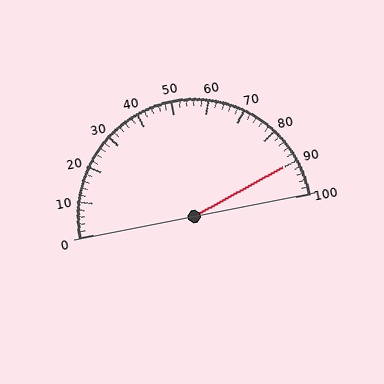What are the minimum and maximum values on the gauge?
The gauge ranges from 0 to 100.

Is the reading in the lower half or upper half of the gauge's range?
The reading is in the upper half of the range (0 to 100).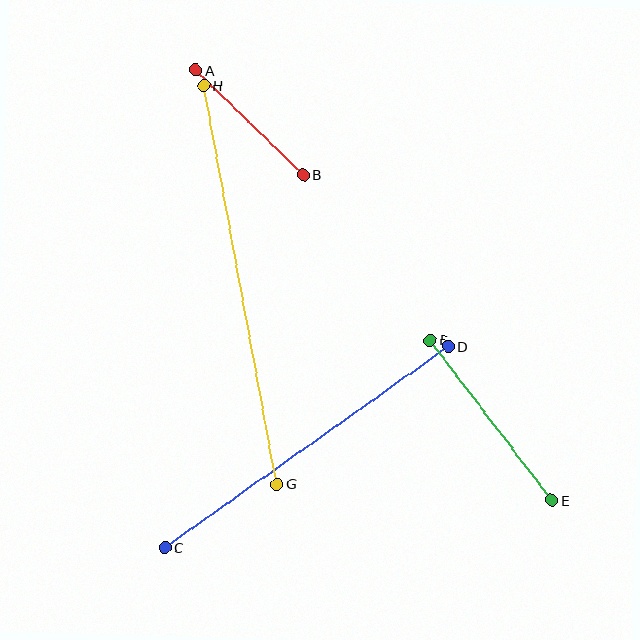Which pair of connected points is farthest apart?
Points G and H are farthest apart.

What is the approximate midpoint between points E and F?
The midpoint is at approximately (491, 420) pixels.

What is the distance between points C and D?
The distance is approximately 348 pixels.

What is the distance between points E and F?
The distance is approximately 201 pixels.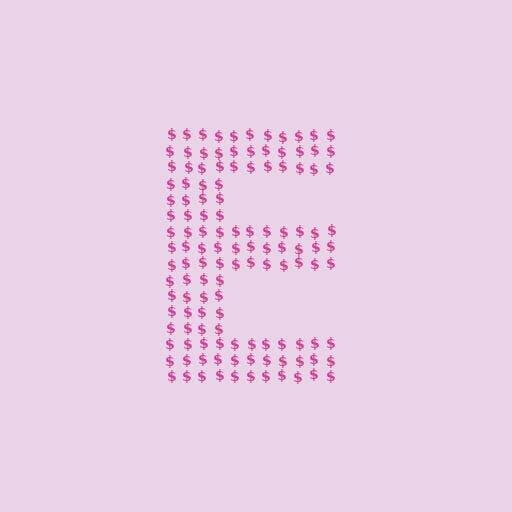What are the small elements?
The small elements are dollar signs.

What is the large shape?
The large shape is the letter E.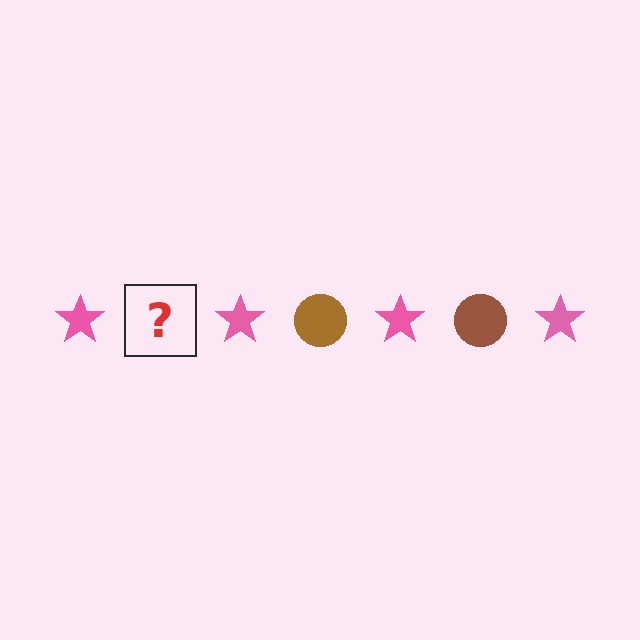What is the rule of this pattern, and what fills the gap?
The rule is that the pattern alternates between pink star and brown circle. The gap should be filled with a brown circle.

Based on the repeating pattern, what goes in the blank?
The blank should be a brown circle.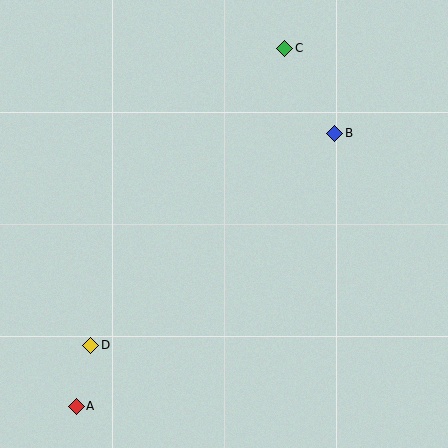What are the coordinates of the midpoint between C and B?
The midpoint between C and B is at (310, 91).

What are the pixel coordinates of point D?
Point D is at (91, 345).